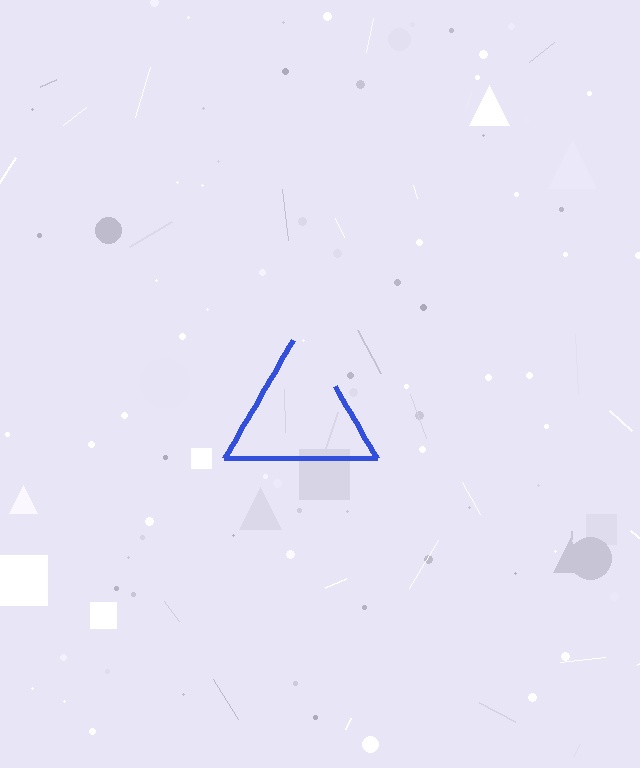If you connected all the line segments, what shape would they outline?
They would outline a triangle.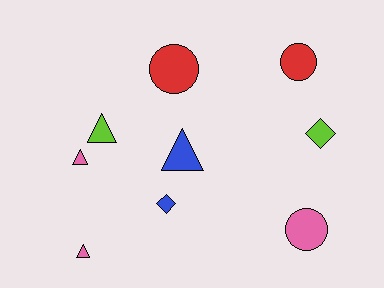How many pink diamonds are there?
There are no pink diamonds.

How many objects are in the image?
There are 9 objects.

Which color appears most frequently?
Pink, with 3 objects.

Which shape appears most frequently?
Triangle, with 4 objects.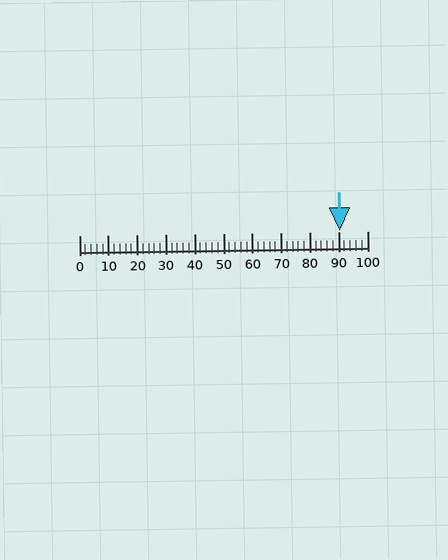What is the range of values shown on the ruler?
The ruler shows values from 0 to 100.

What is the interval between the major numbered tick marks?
The major tick marks are spaced 10 units apart.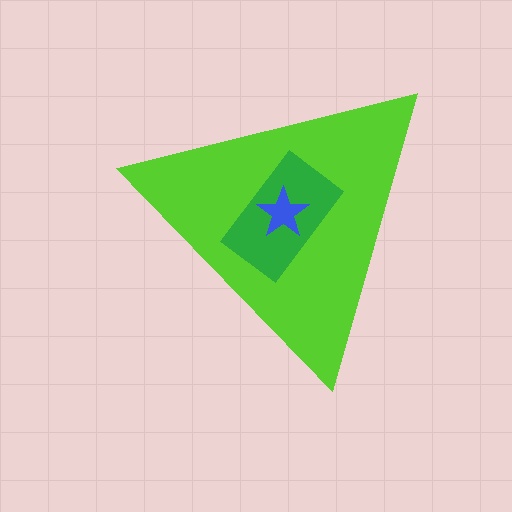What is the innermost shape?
The blue star.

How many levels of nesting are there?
3.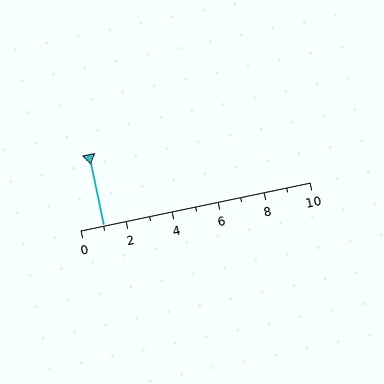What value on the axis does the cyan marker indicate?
The marker indicates approximately 1.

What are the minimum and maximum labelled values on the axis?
The axis runs from 0 to 10.